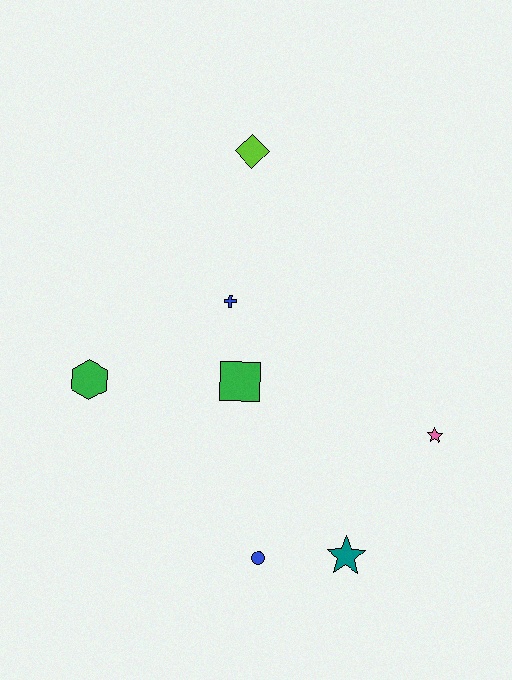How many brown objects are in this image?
There are no brown objects.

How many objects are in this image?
There are 7 objects.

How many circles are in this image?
There is 1 circle.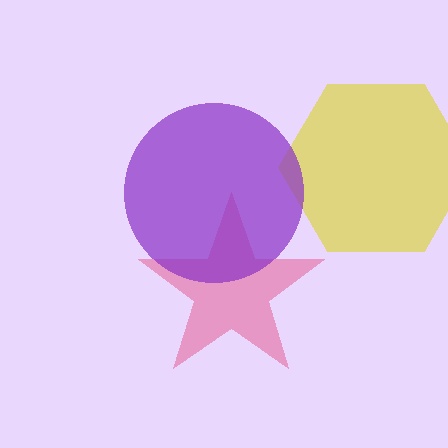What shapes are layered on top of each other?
The layered shapes are: a yellow hexagon, a pink star, a purple circle.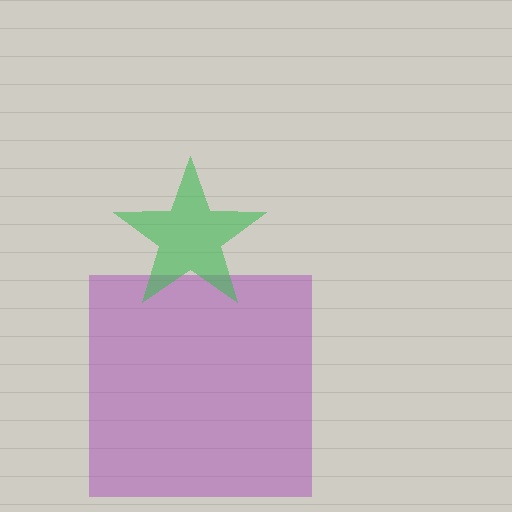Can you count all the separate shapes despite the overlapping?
Yes, there are 2 separate shapes.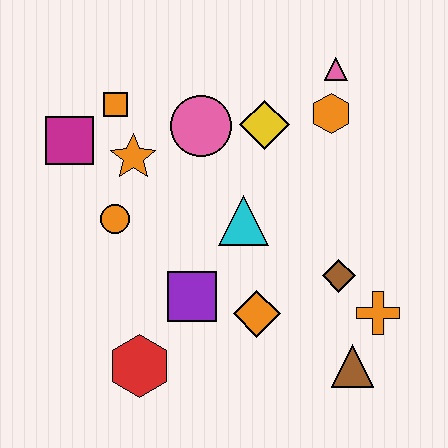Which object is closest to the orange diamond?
The purple square is closest to the orange diamond.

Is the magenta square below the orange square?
Yes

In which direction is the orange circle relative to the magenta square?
The orange circle is below the magenta square.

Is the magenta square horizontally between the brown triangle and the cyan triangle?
No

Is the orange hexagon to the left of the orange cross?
Yes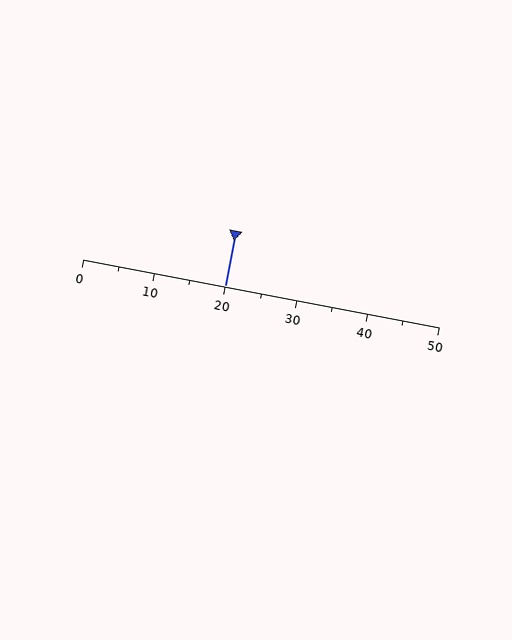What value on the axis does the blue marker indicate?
The marker indicates approximately 20.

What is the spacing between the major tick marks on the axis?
The major ticks are spaced 10 apart.